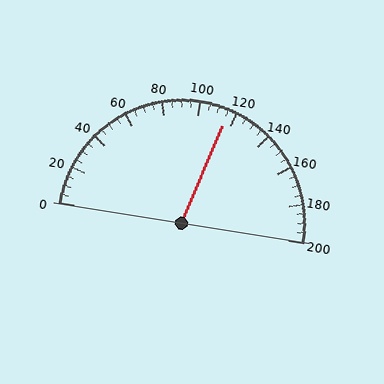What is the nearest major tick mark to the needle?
The nearest major tick mark is 120.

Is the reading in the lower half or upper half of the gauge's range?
The reading is in the upper half of the range (0 to 200).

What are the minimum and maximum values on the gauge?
The gauge ranges from 0 to 200.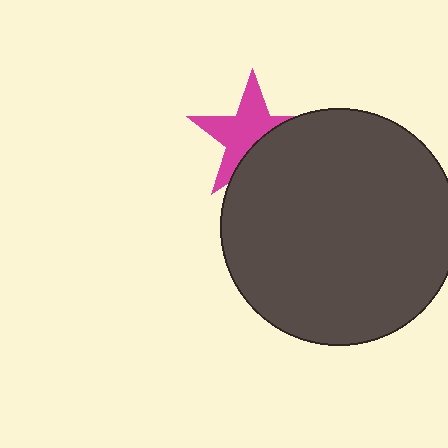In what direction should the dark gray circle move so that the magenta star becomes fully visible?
The dark gray circle should move toward the lower-right. That is the shortest direction to clear the overlap and leave the magenta star fully visible.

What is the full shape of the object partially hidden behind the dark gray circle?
The partially hidden object is a magenta star.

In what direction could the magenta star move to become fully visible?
The magenta star could move toward the upper-left. That would shift it out from behind the dark gray circle entirely.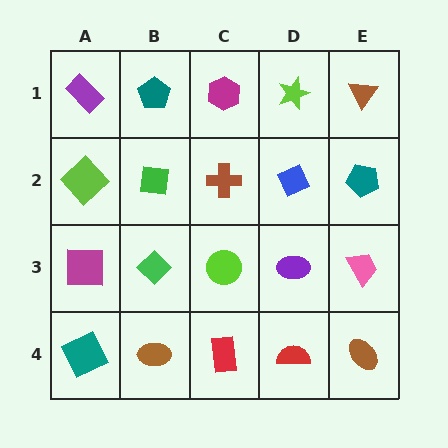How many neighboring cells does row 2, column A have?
3.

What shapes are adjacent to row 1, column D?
A blue diamond (row 2, column D), a magenta hexagon (row 1, column C), a brown triangle (row 1, column E).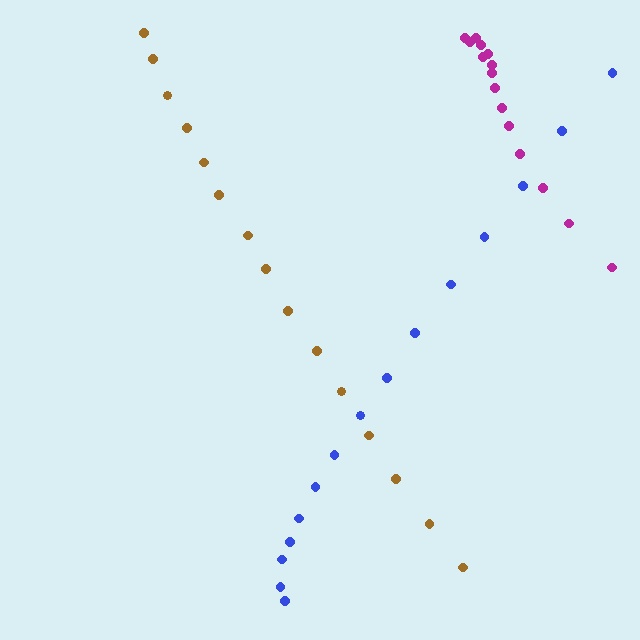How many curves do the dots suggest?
There are 3 distinct paths.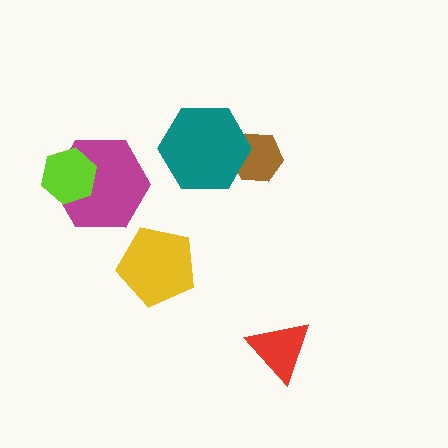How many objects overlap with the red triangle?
0 objects overlap with the red triangle.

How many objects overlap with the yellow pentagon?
0 objects overlap with the yellow pentagon.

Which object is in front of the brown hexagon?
The teal hexagon is in front of the brown hexagon.